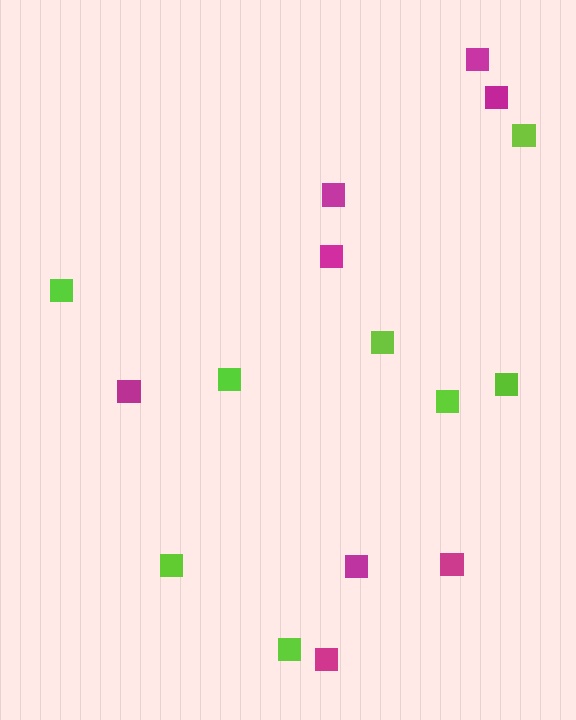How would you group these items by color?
There are 2 groups: one group of lime squares (8) and one group of magenta squares (8).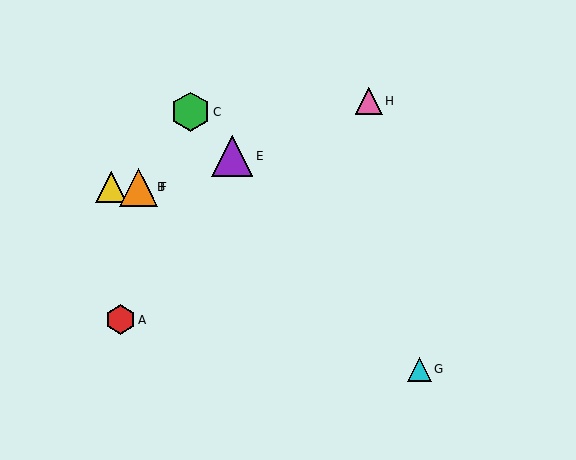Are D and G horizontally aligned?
No, D is at y≈187 and G is at y≈369.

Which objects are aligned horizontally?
Objects B, D, F are aligned horizontally.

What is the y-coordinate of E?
Object E is at y≈156.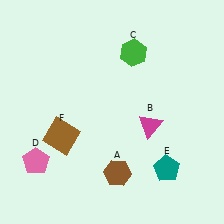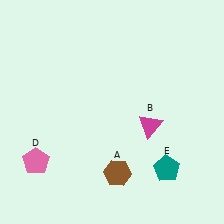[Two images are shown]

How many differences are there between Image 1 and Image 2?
There are 2 differences between the two images.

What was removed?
The brown square (F), the green hexagon (C) were removed in Image 2.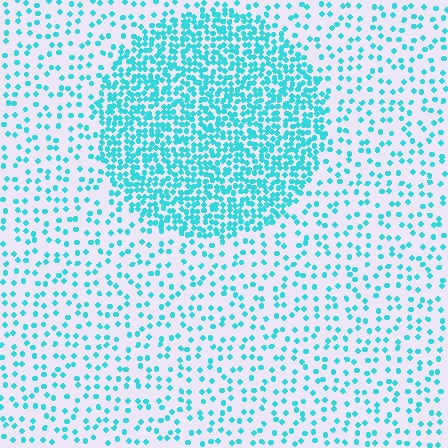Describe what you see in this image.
The image contains small cyan elements arranged at two different densities. A circle-shaped region is visible where the elements are more densely packed than the surrounding area.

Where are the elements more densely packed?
The elements are more densely packed inside the circle boundary.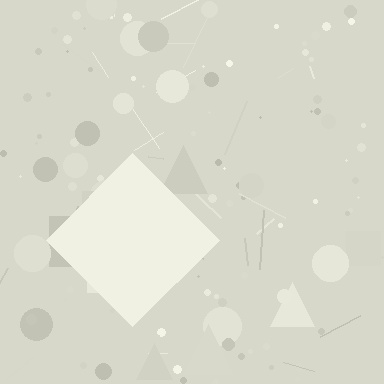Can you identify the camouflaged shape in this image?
The camouflaged shape is a diamond.